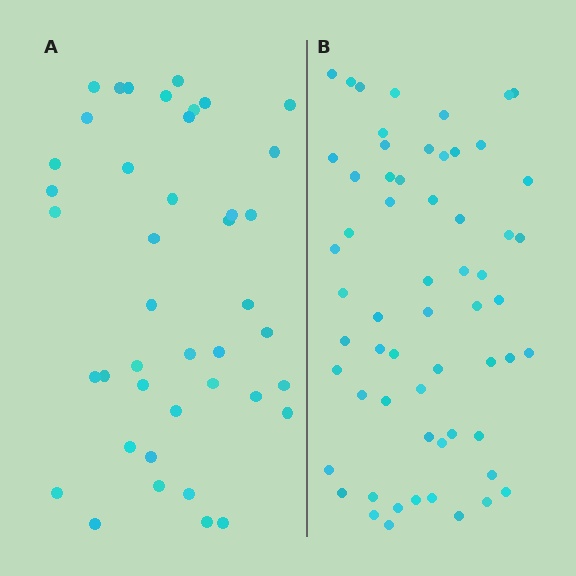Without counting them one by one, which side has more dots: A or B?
Region B (the right region) has more dots.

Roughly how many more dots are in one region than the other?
Region B has approximately 20 more dots than region A.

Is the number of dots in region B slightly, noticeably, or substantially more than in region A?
Region B has noticeably more, but not dramatically so. The ratio is roughly 1.4 to 1.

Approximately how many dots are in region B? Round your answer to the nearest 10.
About 60 dots.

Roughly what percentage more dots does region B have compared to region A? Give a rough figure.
About 45% more.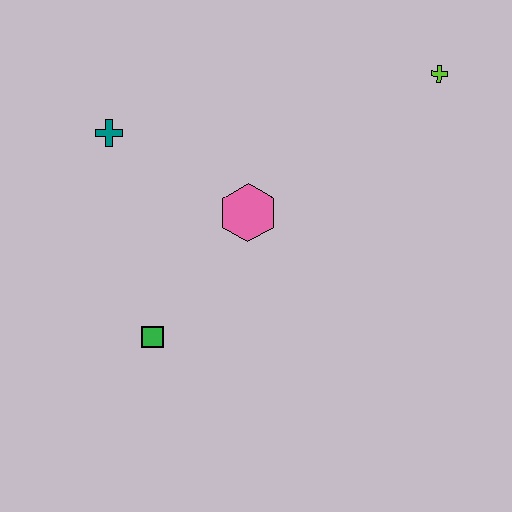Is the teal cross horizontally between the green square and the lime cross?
No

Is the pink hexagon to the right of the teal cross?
Yes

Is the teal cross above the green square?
Yes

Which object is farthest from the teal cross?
The lime cross is farthest from the teal cross.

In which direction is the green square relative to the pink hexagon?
The green square is below the pink hexagon.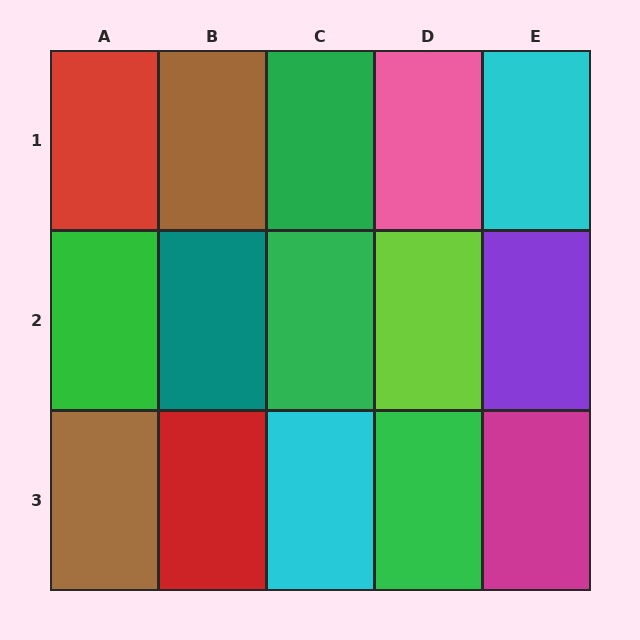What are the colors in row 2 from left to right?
Green, teal, green, lime, purple.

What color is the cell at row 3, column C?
Cyan.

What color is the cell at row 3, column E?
Magenta.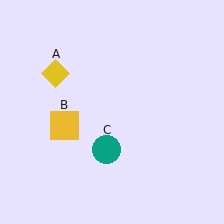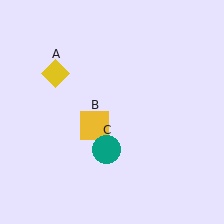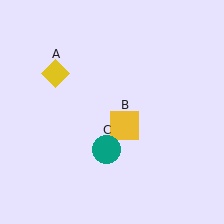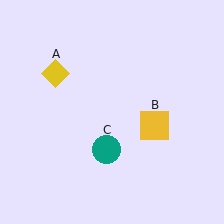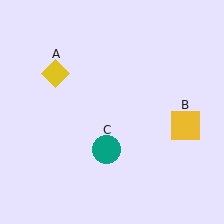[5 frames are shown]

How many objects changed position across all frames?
1 object changed position: yellow square (object B).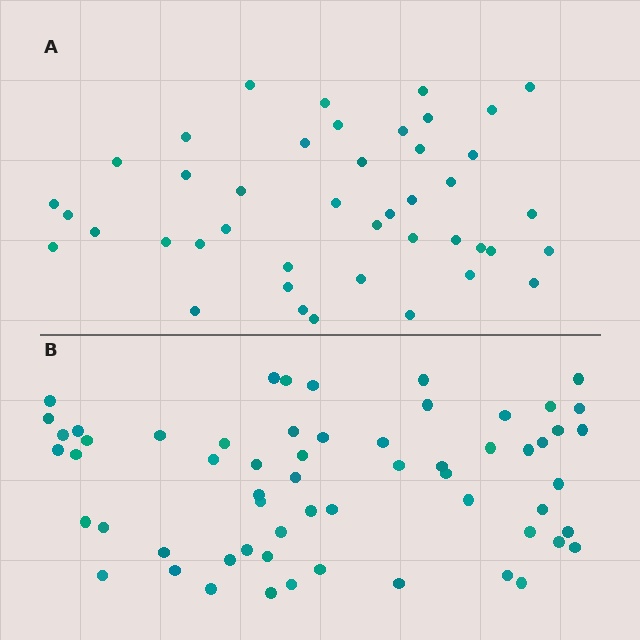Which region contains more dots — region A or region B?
Region B (the bottom region) has more dots.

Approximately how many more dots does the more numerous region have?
Region B has approximately 15 more dots than region A.